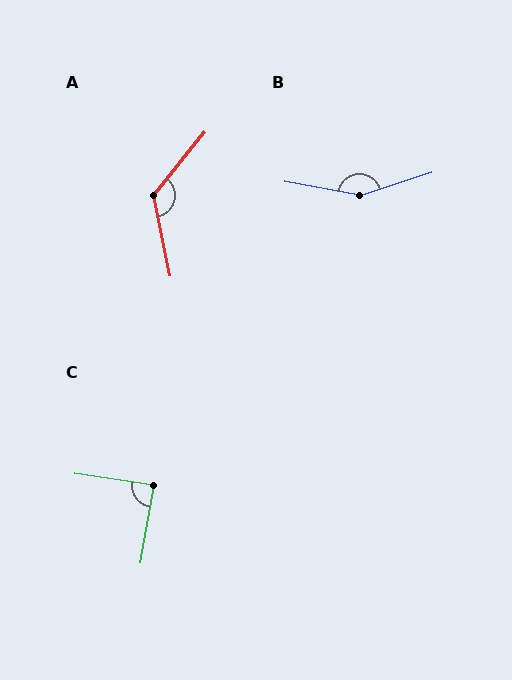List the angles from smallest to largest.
C (89°), A (130°), B (152°).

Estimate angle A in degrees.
Approximately 130 degrees.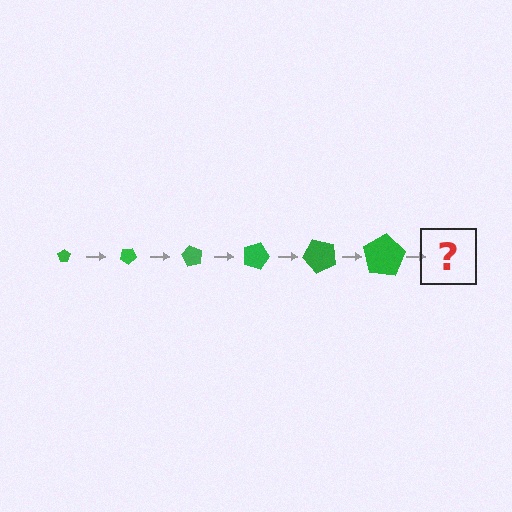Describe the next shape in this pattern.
It should be a pentagon, larger than the previous one and rotated 180 degrees from the start.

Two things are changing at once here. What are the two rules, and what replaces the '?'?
The two rules are that the pentagon grows larger each step and it rotates 30 degrees each step. The '?' should be a pentagon, larger than the previous one and rotated 180 degrees from the start.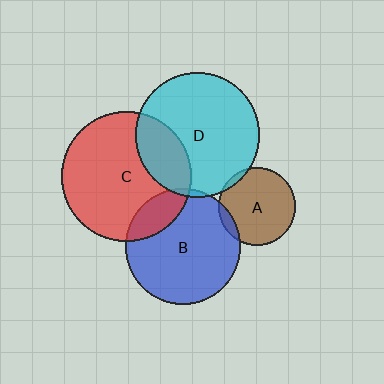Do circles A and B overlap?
Yes.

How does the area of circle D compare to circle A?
Approximately 2.6 times.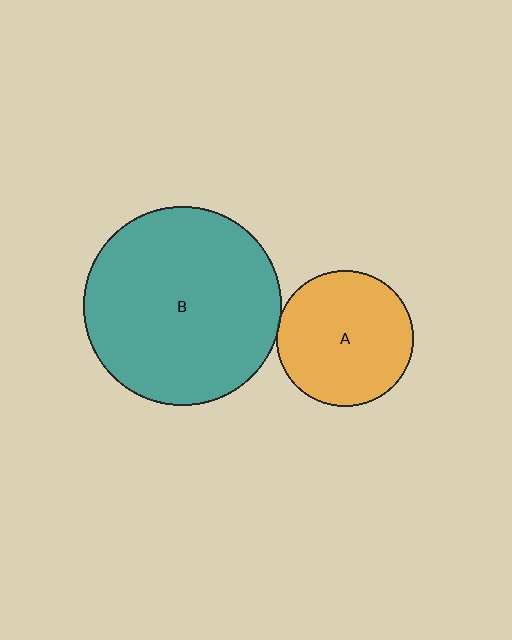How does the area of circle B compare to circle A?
Approximately 2.1 times.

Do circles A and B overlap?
Yes.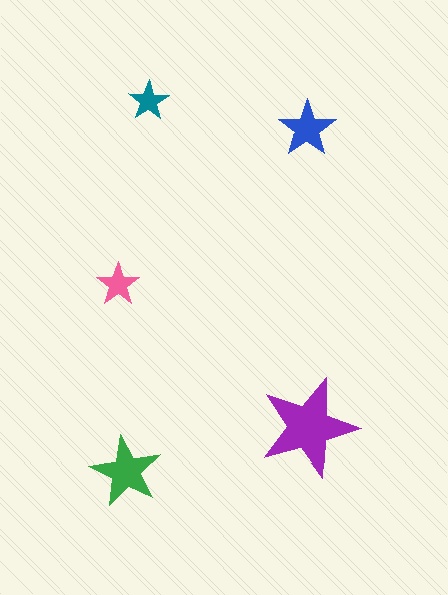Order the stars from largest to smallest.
the purple one, the green one, the blue one, the pink one, the teal one.